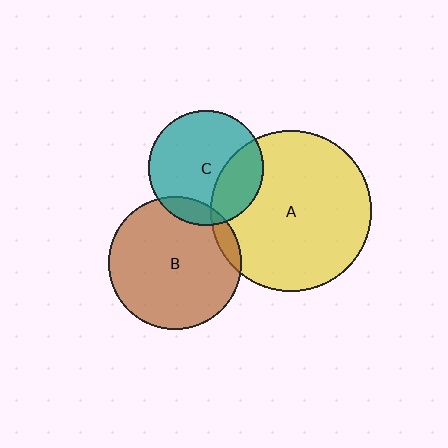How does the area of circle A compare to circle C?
Approximately 2.0 times.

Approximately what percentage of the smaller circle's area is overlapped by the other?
Approximately 30%.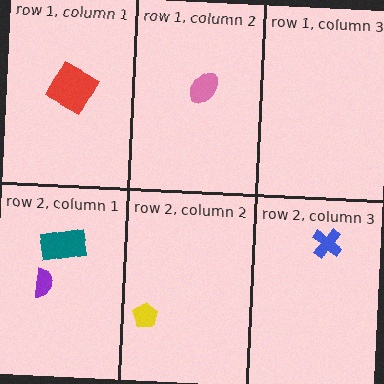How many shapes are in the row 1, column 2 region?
1.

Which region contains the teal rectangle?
The row 2, column 1 region.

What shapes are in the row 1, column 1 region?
The red square.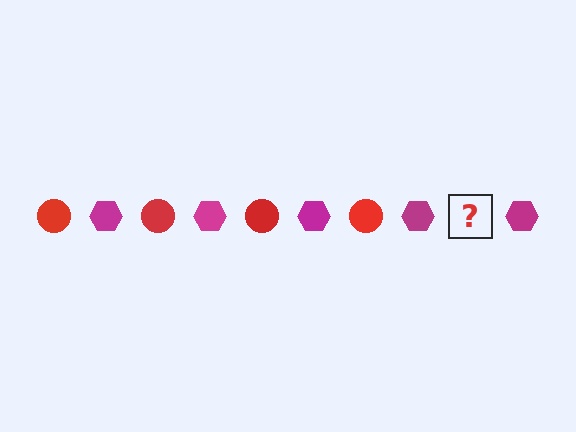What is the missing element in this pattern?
The missing element is a red circle.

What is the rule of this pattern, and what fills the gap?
The rule is that the pattern alternates between red circle and magenta hexagon. The gap should be filled with a red circle.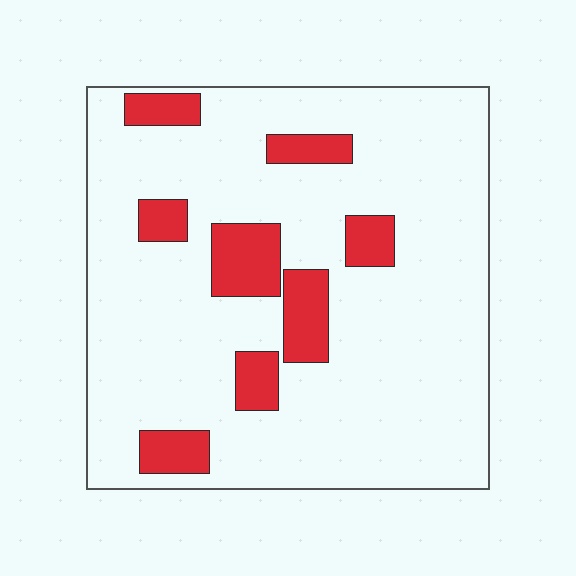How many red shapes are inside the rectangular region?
8.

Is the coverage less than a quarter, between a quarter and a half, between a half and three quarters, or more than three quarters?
Less than a quarter.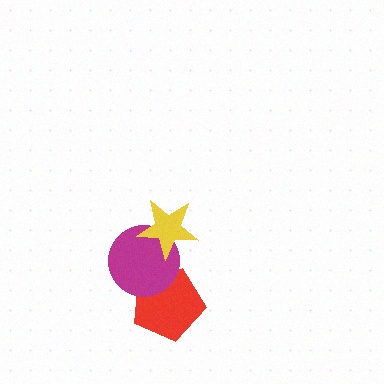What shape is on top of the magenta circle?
The yellow star is on top of the magenta circle.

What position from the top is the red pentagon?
The red pentagon is 3rd from the top.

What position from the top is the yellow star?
The yellow star is 1st from the top.